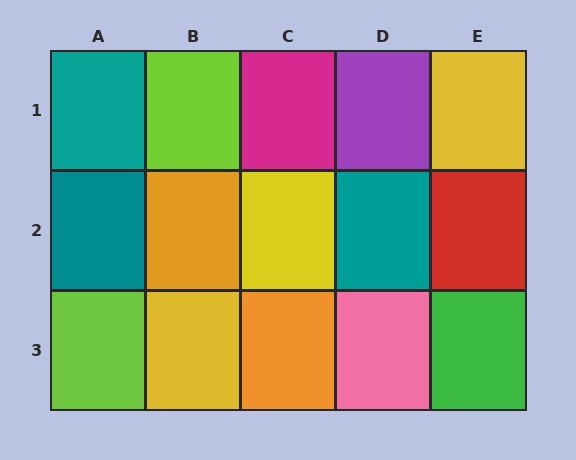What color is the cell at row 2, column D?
Teal.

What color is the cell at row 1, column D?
Purple.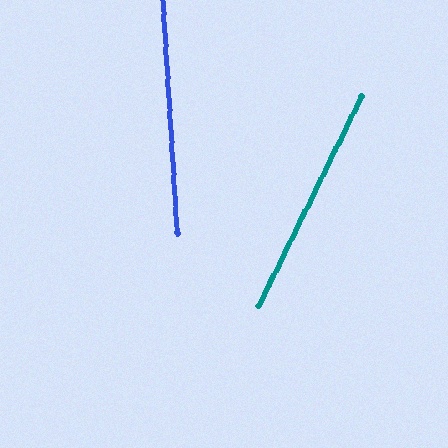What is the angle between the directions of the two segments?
Approximately 30 degrees.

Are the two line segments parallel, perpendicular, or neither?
Neither parallel nor perpendicular — they differ by about 30°.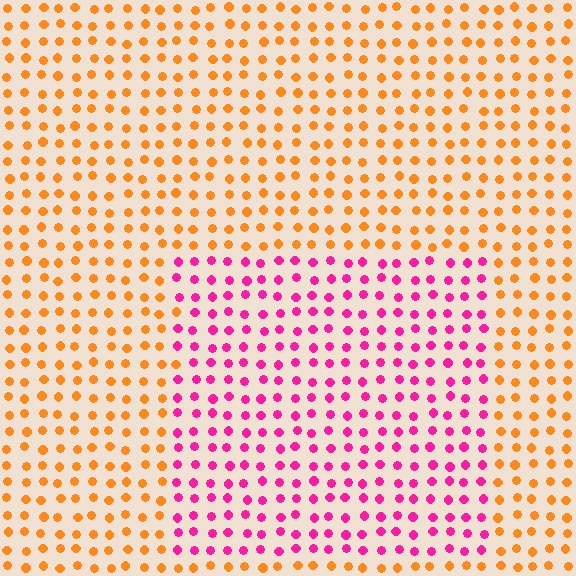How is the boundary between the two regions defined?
The boundary is defined purely by a slight shift in hue (about 66 degrees). Spacing, size, and orientation are identical on both sides.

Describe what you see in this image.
The image is filled with small orange elements in a uniform arrangement. A rectangle-shaped region is visible where the elements are tinted to a slightly different hue, forming a subtle color boundary.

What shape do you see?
I see a rectangle.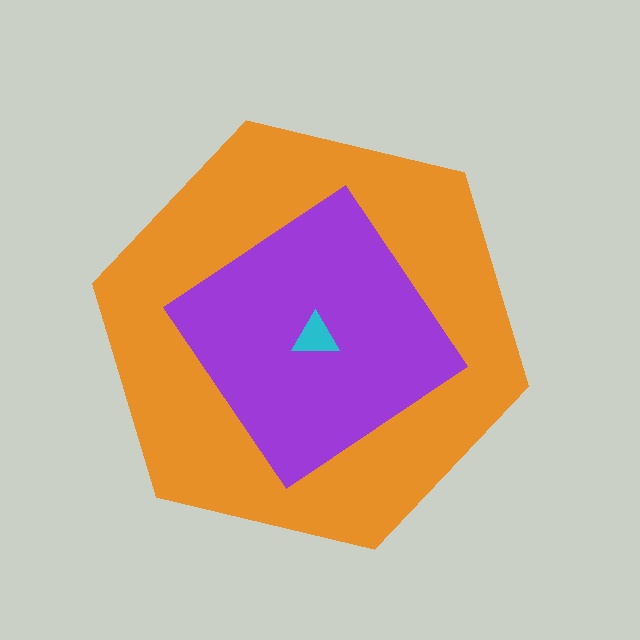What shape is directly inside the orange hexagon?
The purple diamond.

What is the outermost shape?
The orange hexagon.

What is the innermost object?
The cyan triangle.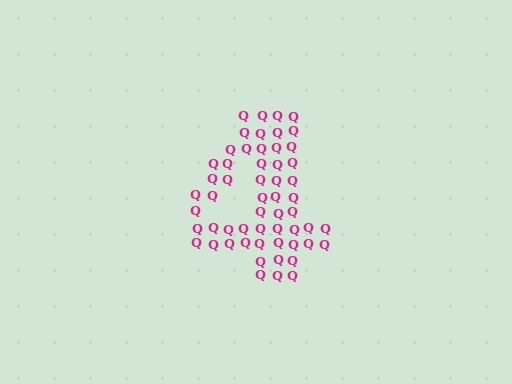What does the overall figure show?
The overall figure shows the digit 4.